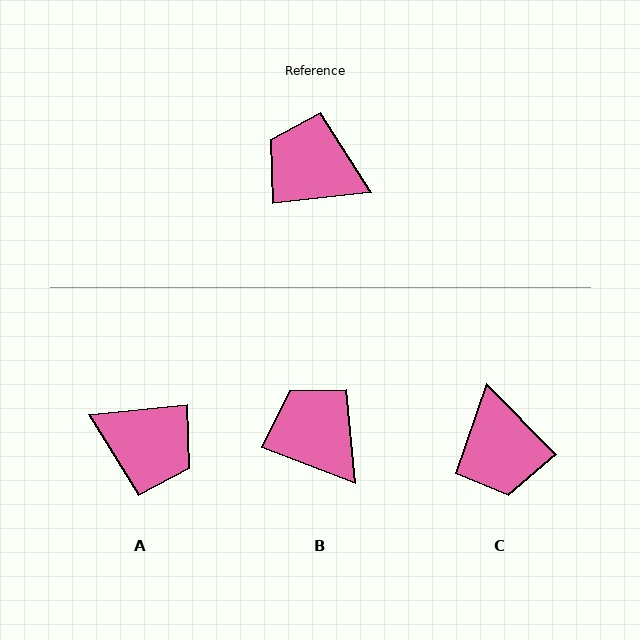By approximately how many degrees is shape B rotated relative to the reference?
Approximately 27 degrees clockwise.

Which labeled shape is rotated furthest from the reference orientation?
A, about 180 degrees away.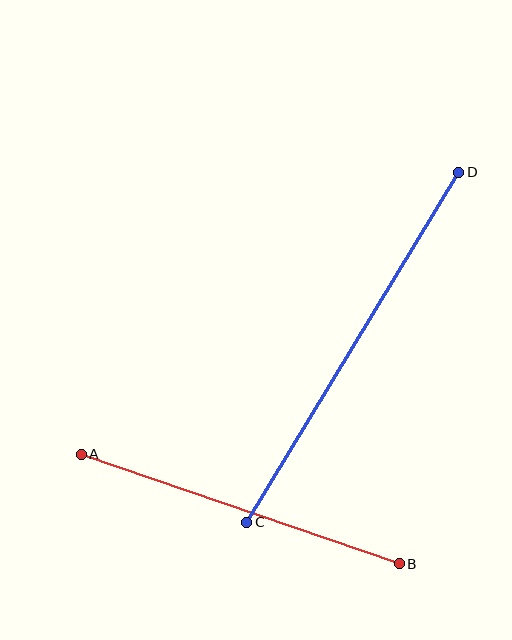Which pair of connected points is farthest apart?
Points C and D are farthest apart.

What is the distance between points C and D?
The distance is approximately 410 pixels.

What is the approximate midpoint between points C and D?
The midpoint is at approximately (353, 347) pixels.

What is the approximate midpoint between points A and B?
The midpoint is at approximately (240, 509) pixels.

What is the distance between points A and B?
The distance is approximately 336 pixels.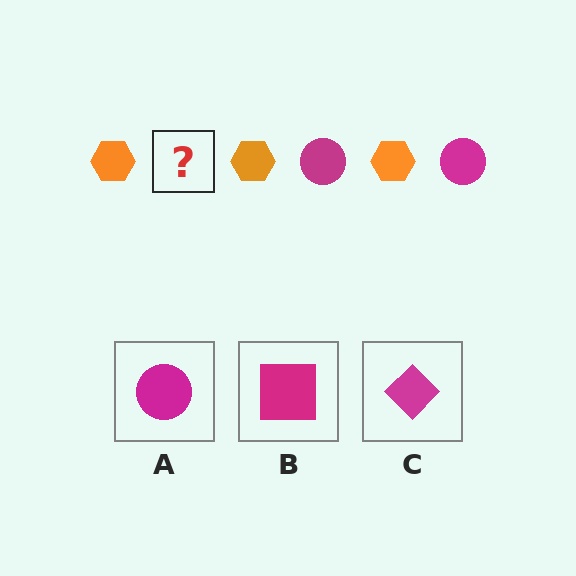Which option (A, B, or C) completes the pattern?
A.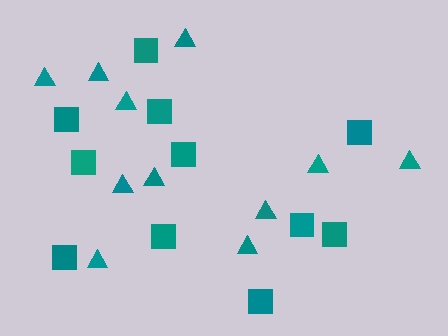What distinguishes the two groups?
There are 2 groups: one group of triangles (11) and one group of squares (11).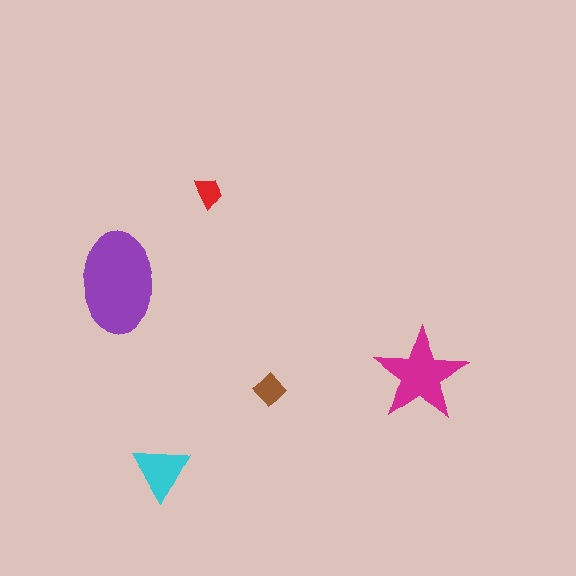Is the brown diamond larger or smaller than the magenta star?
Smaller.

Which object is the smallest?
The red trapezoid.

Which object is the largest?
The purple ellipse.